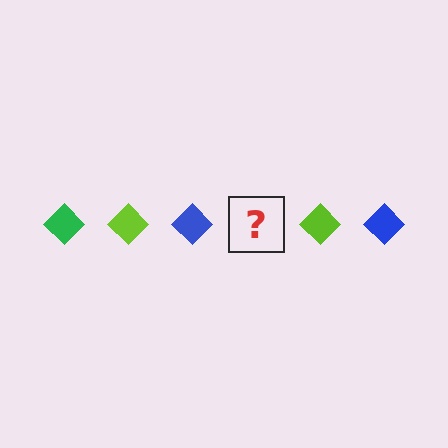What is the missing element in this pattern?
The missing element is a green diamond.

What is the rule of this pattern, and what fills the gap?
The rule is that the pattern cycles through green, lime, blue diamonds. The gap should be filled with a green diamond.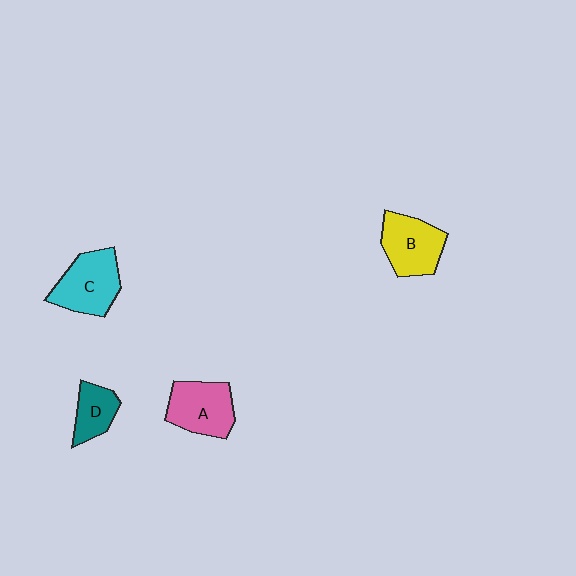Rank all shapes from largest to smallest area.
From largest to smallest: C (cyan), A (pink), B (yellow), D (teal).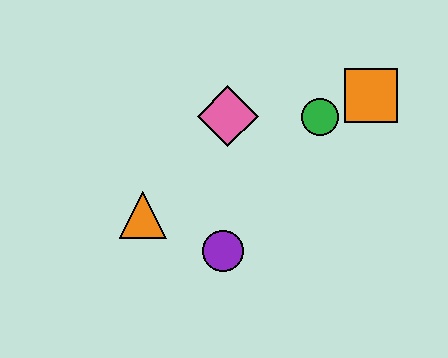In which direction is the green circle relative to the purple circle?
The green circle is above the purple circle.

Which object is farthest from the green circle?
The orange triangle is farthest from the green circle.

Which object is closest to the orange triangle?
The purple circle is closest to the orange triangle.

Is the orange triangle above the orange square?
No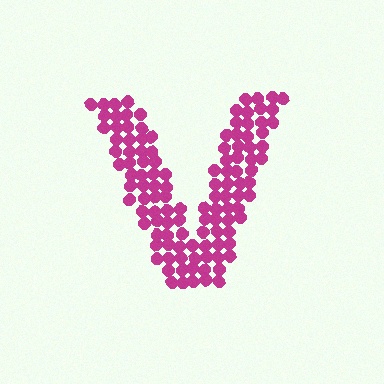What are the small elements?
The small elements are circles.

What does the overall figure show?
The overall figure shows the letter V.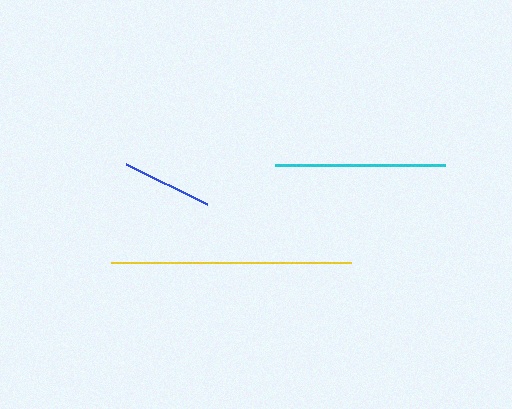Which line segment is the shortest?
The blue line is the shortest at approximately 90 pixels.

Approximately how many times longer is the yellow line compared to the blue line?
The yellow line is approximately 2.7 times the length of the blue line.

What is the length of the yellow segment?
The yellow segment is approximately 240 pixels long.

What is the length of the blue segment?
The blue segment is approximately 90 pixels long.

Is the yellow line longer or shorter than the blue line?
The yellow line is longer than the blue line.